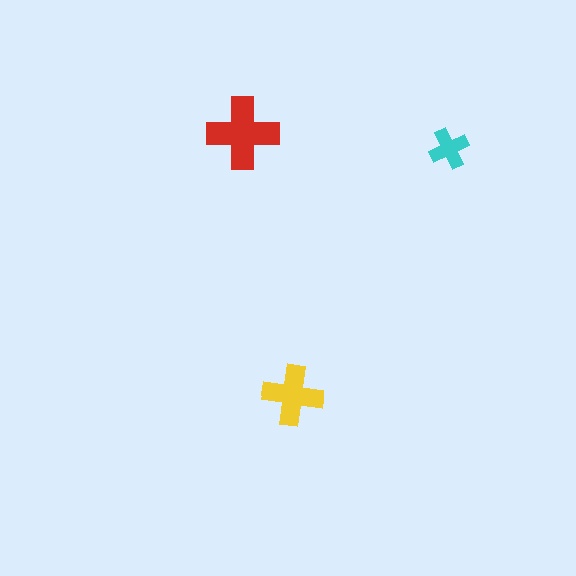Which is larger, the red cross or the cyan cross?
The red one.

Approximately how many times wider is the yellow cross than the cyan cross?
About 1.5 times wider.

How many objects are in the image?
There are 3 objects in the image.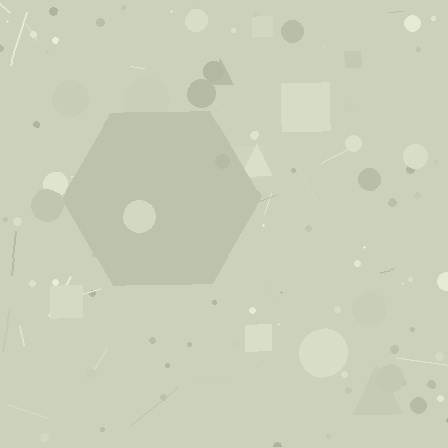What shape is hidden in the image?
A hexagon is hidden in the image.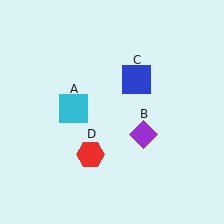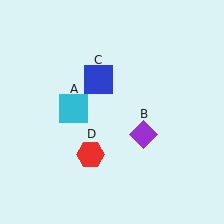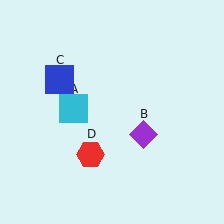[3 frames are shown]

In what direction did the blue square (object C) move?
The blue square (object C) moved left.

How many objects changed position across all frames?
1 object changed position: blue square (object C).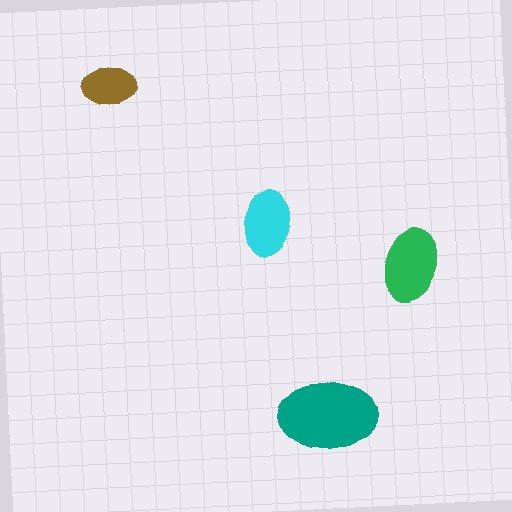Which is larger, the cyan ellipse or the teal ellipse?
The teal one.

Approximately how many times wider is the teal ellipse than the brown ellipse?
About 2 times wider.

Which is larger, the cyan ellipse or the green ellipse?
The green one.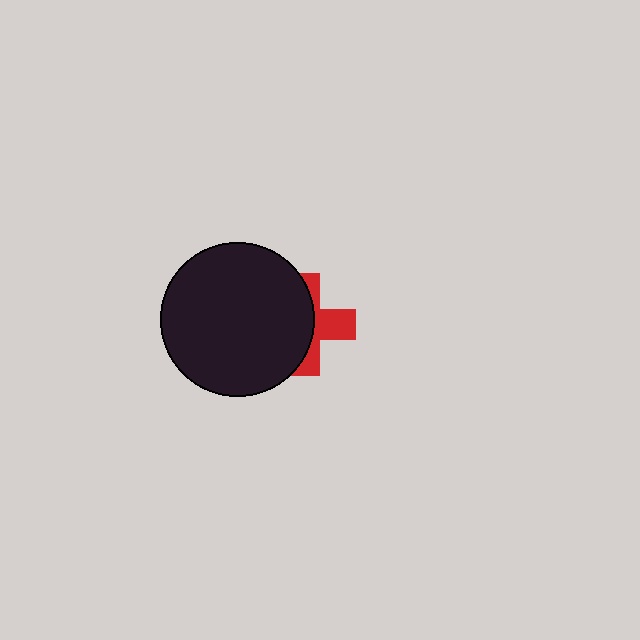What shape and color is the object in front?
The object in front is a black circle.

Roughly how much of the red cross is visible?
A small part of it is visible (roughly 42%).